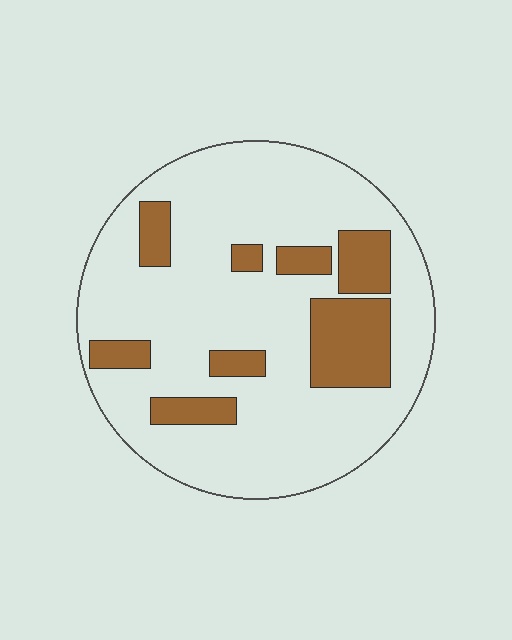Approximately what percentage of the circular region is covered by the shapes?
Approximately 20%.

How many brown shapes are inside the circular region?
8.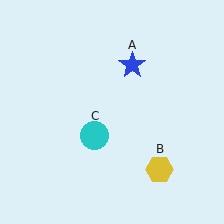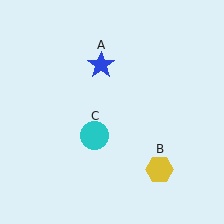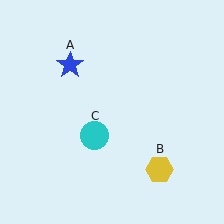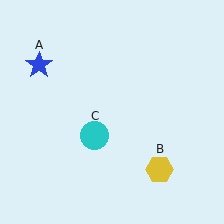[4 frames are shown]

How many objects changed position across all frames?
1 object changed position: blue star (object A).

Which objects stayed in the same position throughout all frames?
Yellow hexagon (object B) and cyan circle (object C) remained stationary.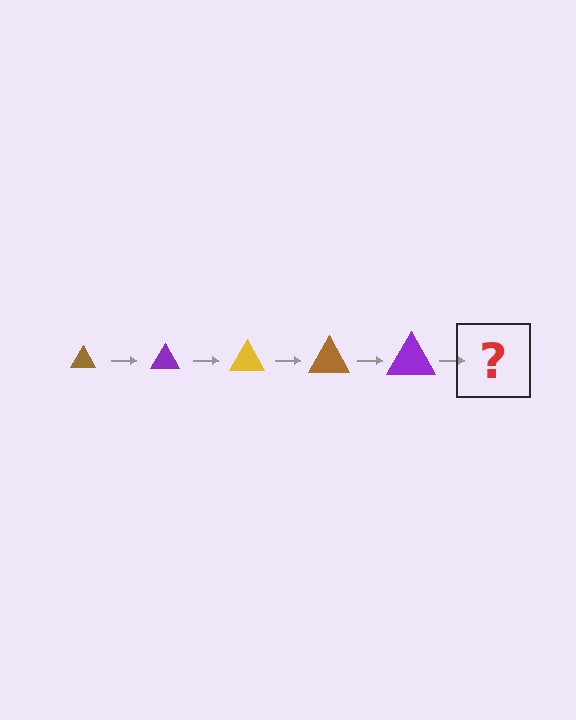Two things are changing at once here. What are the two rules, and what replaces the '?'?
The two rules are that the triangle grows larger each step and the color cycles through brown, purple, and yellow. The '?' should be a yellow triangle, larger than the previous one.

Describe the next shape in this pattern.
It should be a yellow triangle, larger than the previous one.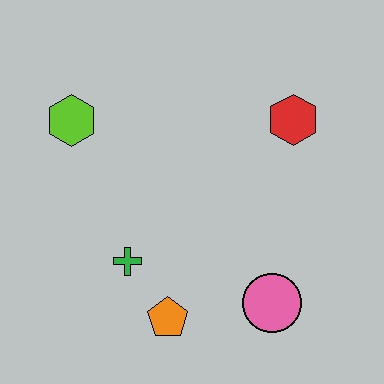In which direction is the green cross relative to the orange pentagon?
The green cross is above the orange pentagon.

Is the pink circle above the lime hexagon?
No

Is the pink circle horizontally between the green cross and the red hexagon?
Yes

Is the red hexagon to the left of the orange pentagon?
No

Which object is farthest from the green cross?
The red hexagon is farthest from the green cross.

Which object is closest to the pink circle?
The orange pentagon is closest to the pink circle.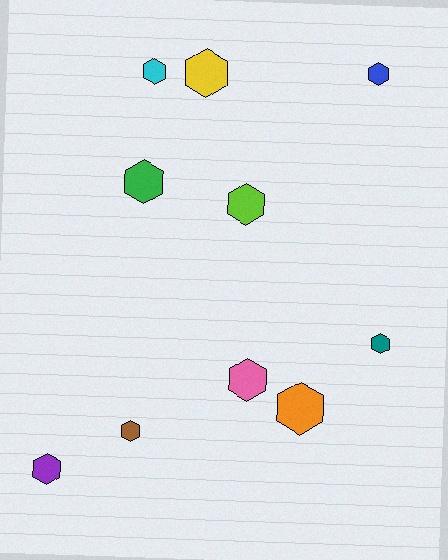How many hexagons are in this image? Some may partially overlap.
There are 10 hexagons.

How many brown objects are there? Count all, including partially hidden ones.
There is 1 brown object.